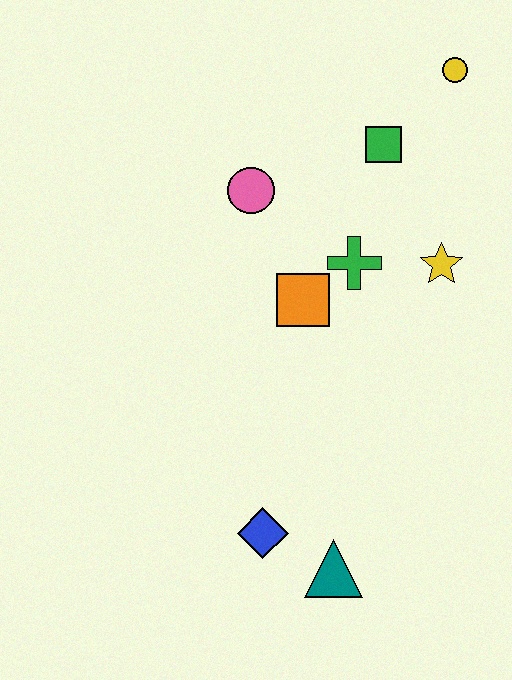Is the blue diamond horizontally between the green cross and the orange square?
No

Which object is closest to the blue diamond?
The teal triangle is closest to the blue diamond.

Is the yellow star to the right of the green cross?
Yes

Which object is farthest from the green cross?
The teal triangle is farthest from the green cross.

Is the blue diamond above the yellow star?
No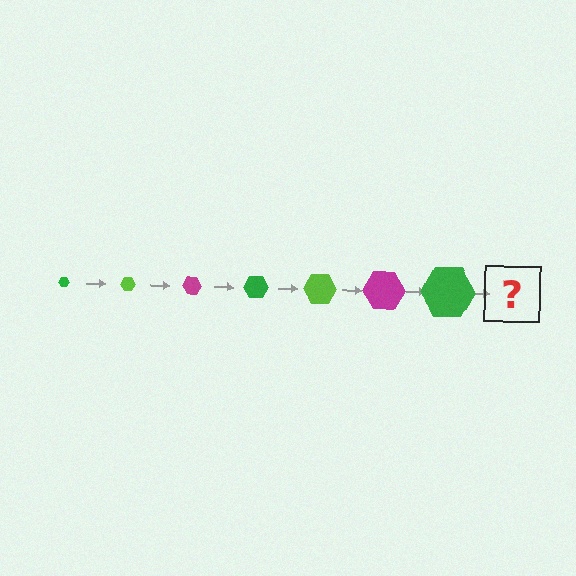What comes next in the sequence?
The next element should be a lime hexagon, larger than the previous one.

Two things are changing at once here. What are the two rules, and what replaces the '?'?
The two rules are that the hexagon grows larger each step and the color cycles through green, lime, and magenta. The '?' should be a lime hexagon, larger than the previous one.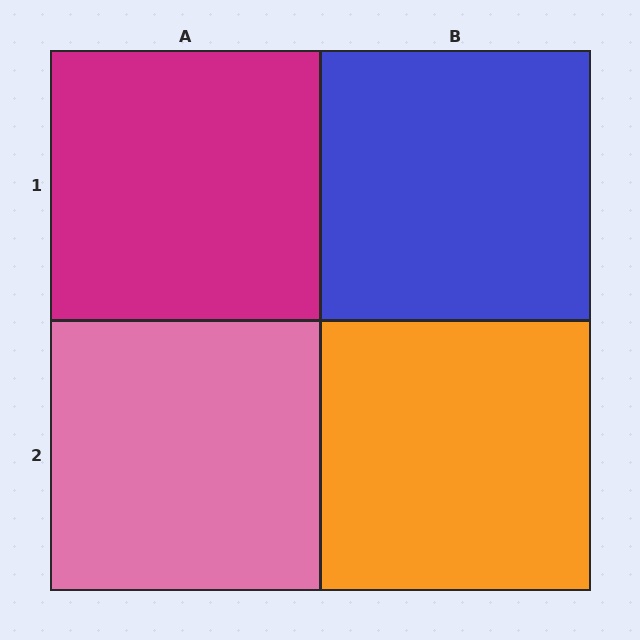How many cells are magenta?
1 cell is magenta.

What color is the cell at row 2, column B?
Orange.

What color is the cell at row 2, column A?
Pink.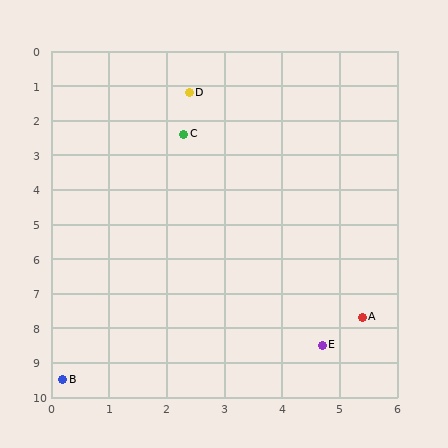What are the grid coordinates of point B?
Point B is at approximately (0.2, 9.5).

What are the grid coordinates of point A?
Point A is at approximately (5.4, 7.7).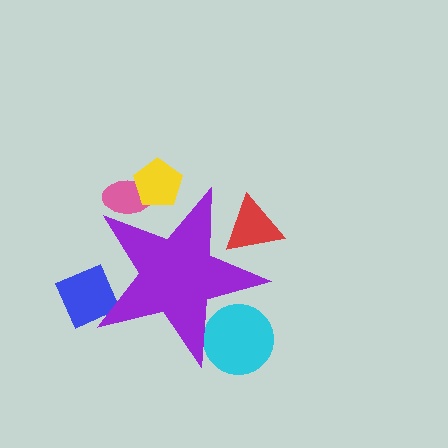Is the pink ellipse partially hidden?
Yes, the pink ellipse is partially hidden behind the purple star.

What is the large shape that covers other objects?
A purple star.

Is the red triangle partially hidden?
Yes, the red triangle is partially hidden behind the purple star.